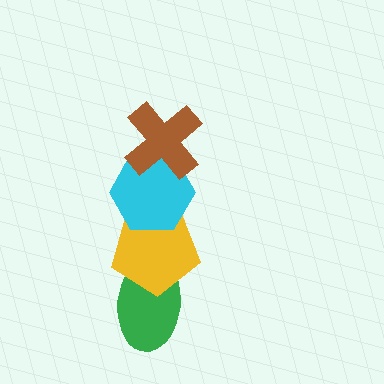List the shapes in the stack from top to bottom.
From top to bottom: the brown cross, the cyan hexagon, the yellow pentagon, the green ellipse.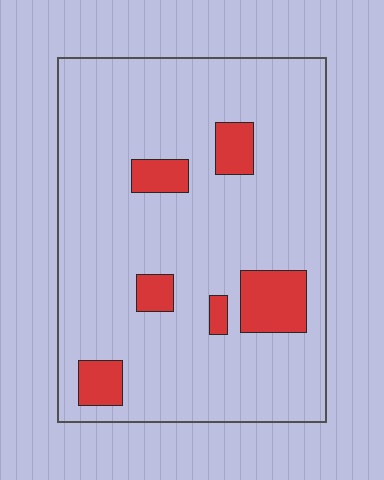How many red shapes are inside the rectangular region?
6.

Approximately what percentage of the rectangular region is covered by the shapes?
Approximately 15%.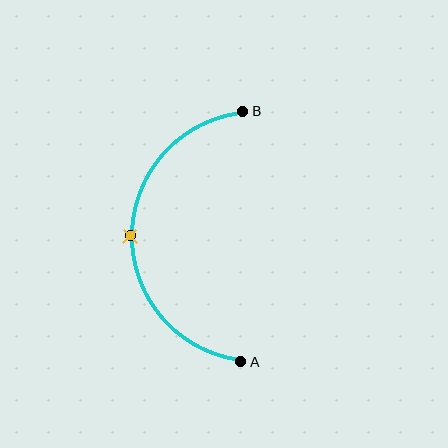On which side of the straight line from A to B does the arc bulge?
The arc bulges to the left of the straight line connecting A and B.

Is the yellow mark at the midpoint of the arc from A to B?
Yes. The yellow mark lies on the arc at equal arc-length from both A and B — it is the arc midpoint.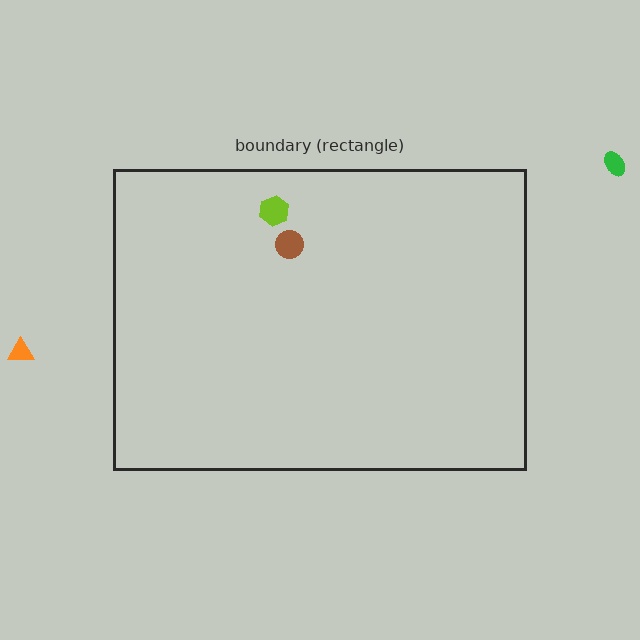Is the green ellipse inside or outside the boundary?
Outside.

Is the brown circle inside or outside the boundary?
Inside.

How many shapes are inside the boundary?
2 inside, 2 outside.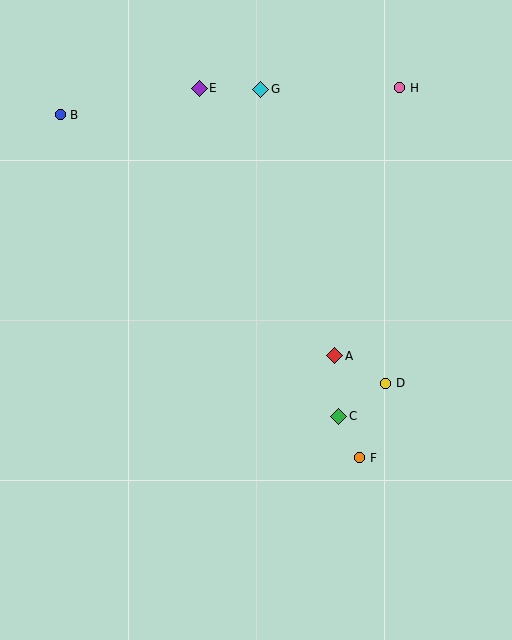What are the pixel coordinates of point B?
Point B is at (60, 115).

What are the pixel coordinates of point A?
Point A is at (335, 356).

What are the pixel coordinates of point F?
Point F is at (360, 458).